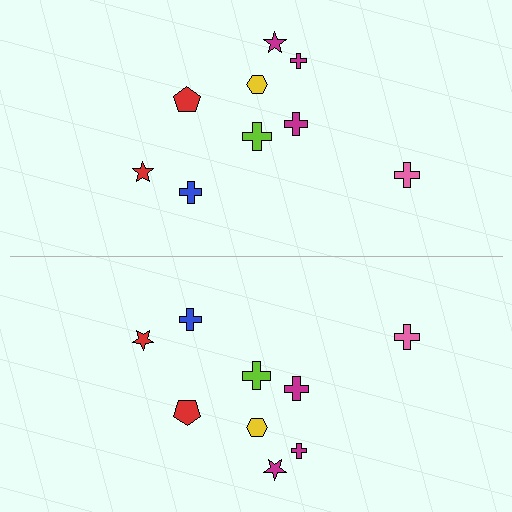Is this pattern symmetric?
Yes, this pattern has bilateral (reflection) symmetry.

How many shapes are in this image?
There are 18 shapes in this image.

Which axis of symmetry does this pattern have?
The pattern has a horizontal axis of symmetry running through the center of the image.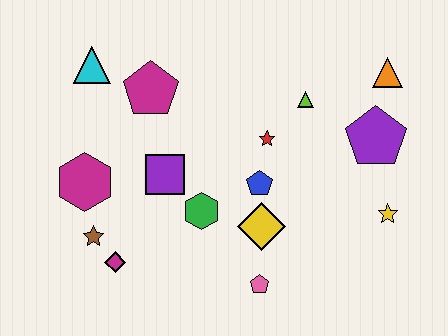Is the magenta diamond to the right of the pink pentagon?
No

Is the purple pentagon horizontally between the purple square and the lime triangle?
No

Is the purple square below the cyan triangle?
Yes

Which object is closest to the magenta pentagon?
The cyan triangle is closest to the magenta pentagon.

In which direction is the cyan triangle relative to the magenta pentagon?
The cyan triangle is to the left of the magenta pentagon.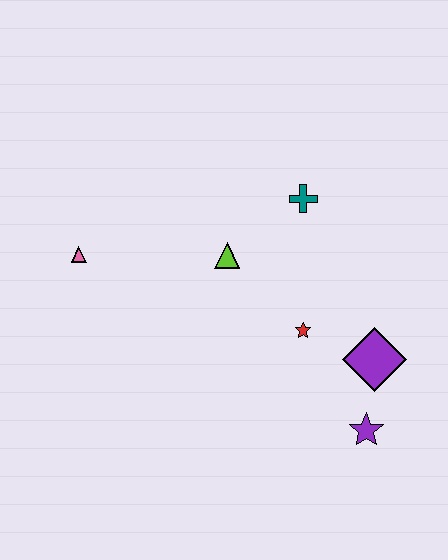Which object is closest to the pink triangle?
The lime triangle is closest to the pink triangle.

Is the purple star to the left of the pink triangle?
No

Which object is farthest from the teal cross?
The purple star is farthest from the teal cross.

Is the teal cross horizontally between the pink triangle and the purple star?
Yes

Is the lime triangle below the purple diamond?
No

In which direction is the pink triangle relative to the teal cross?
The pink triangle is to the left of the teal cross.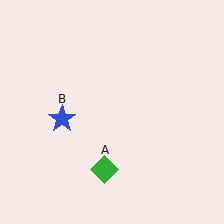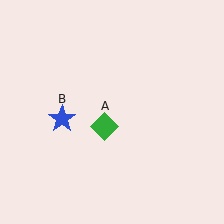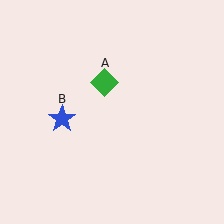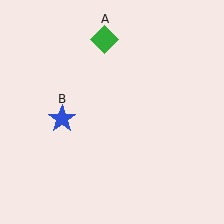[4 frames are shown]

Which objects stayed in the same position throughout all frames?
Blue star (object B) remained stationary.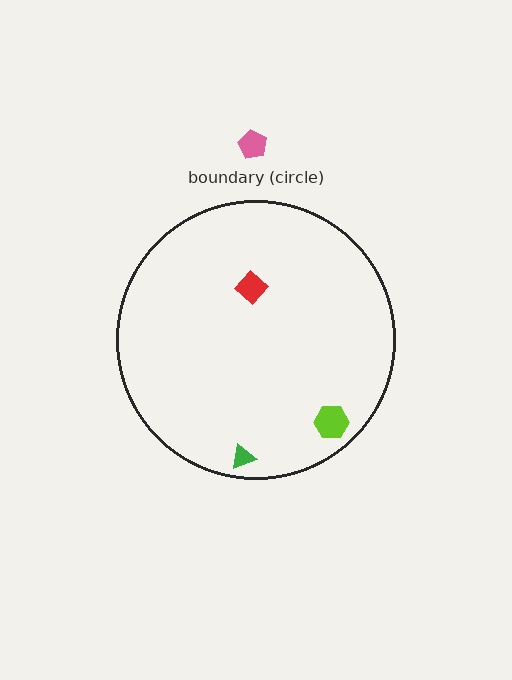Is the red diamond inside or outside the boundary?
Inside.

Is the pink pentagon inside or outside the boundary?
Outside.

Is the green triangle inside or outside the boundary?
Inside.